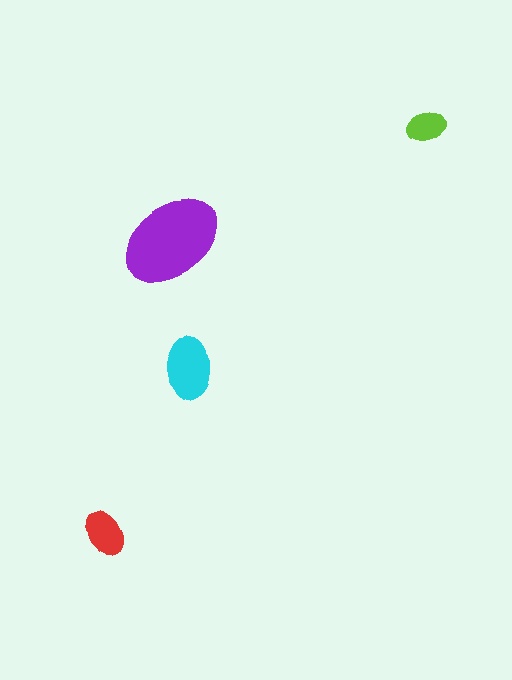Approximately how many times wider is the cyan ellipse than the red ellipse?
About 1.5 times wider.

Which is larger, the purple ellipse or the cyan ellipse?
The purple one.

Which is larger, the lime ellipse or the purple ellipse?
The purple one.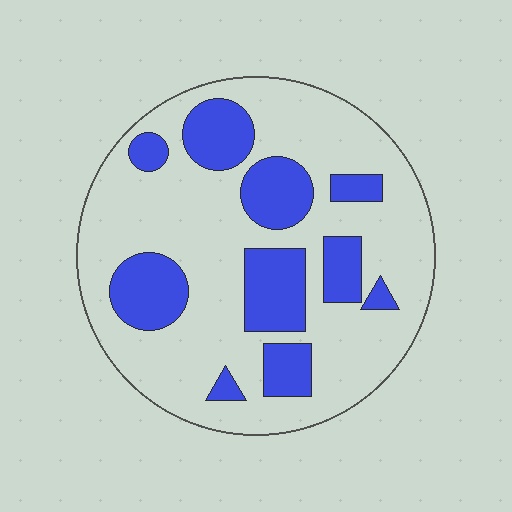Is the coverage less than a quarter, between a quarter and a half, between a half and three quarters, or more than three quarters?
Between a quarter and a half.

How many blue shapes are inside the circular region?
10.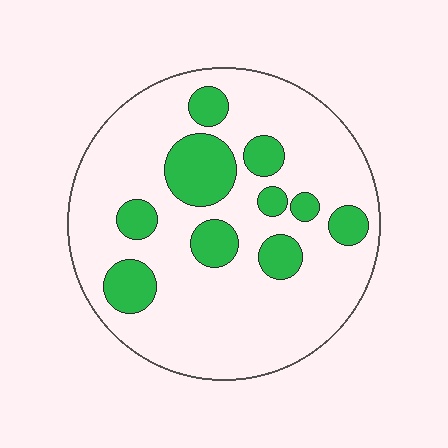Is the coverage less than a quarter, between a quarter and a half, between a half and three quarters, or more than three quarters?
Less than a quarter.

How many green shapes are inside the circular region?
10.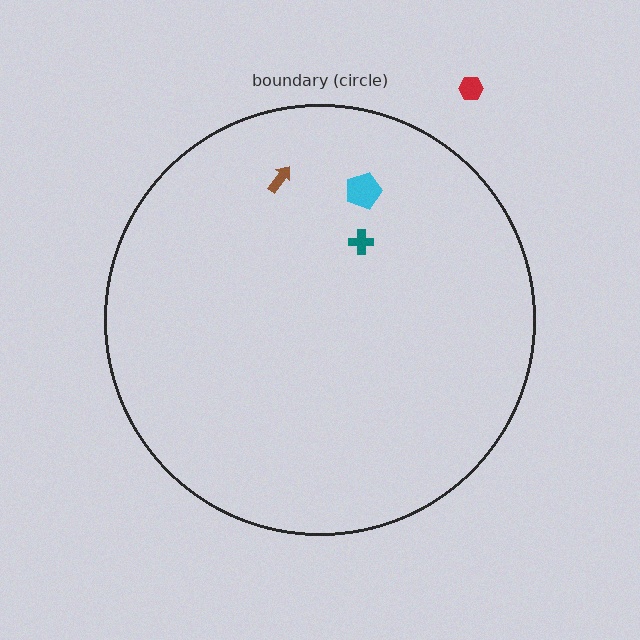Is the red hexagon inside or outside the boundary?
Outside.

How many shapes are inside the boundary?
3 inside, 1 outside.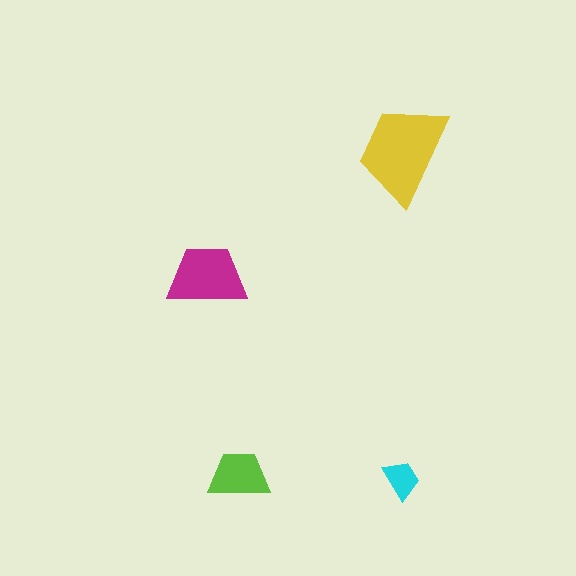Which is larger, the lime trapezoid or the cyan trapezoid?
The lime one.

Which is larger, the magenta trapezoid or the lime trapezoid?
The magenta one.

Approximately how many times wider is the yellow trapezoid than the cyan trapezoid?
About 2.5 times wider.